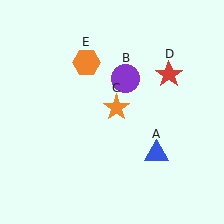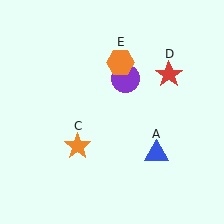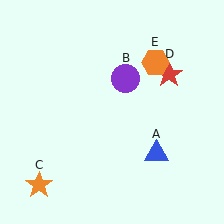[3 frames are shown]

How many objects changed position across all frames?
2 objects changed position: orange star (object C), orange hexagon (object E).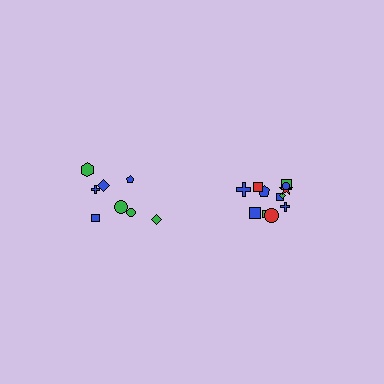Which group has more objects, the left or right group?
The right group.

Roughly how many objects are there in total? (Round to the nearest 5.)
Roughly 20 objects in total.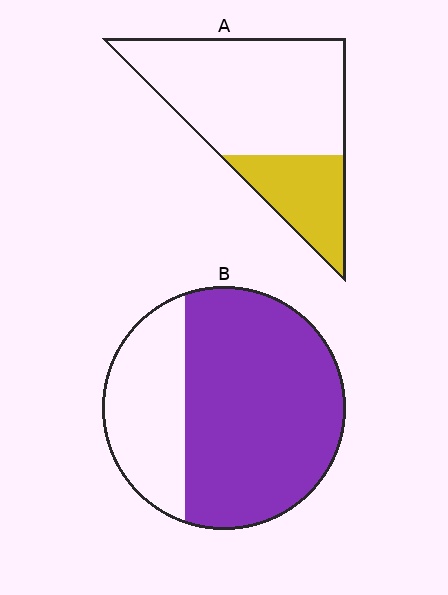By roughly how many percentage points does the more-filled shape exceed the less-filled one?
By roughly 45 percentage points (B over A).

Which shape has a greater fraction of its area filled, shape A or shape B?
Shape B.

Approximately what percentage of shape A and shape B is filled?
A is approximately 25% and B is approximately 70%.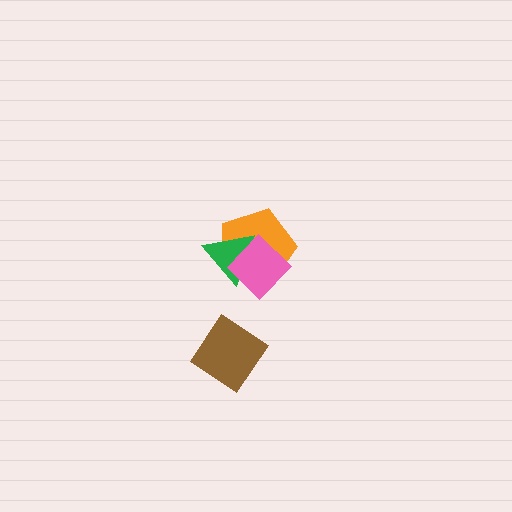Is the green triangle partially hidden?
Yes, it is partially covered by another shape.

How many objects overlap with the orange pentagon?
2 objects overlap with the orange pentagon.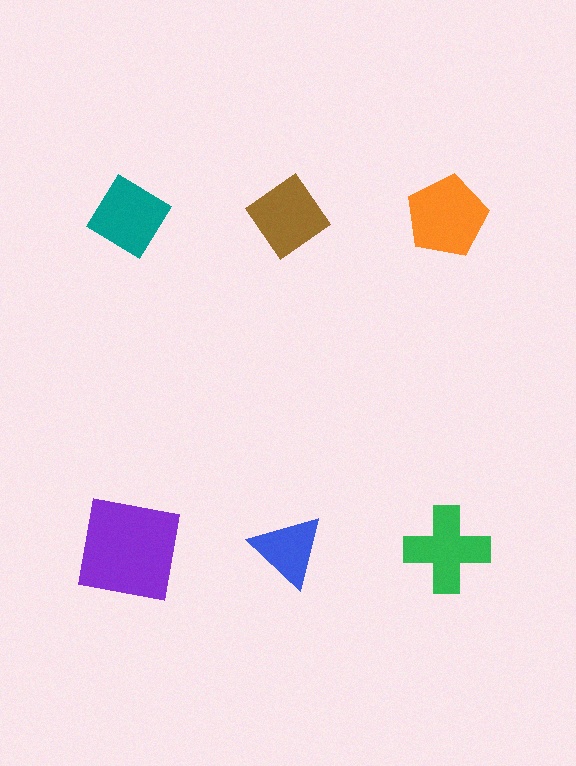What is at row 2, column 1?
A purple square.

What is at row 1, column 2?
A brown diamond.